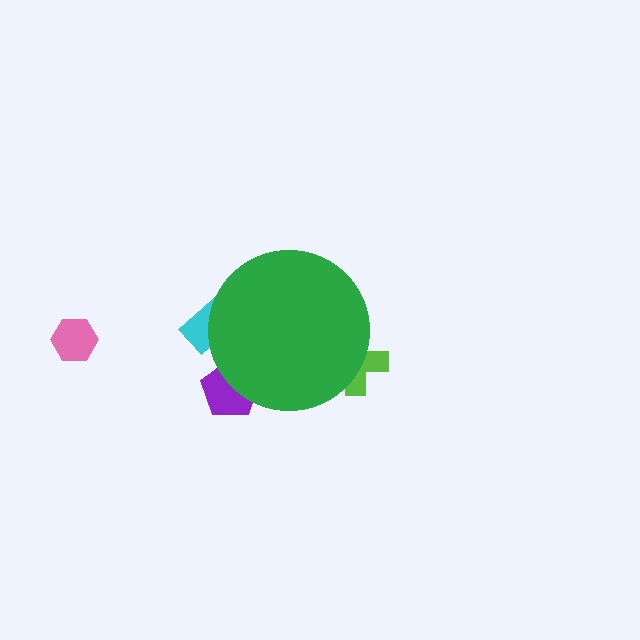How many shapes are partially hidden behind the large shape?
3 shapes are partially hidden.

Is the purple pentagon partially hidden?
Yes, the purple pentagon is partially hidden behind the green circle.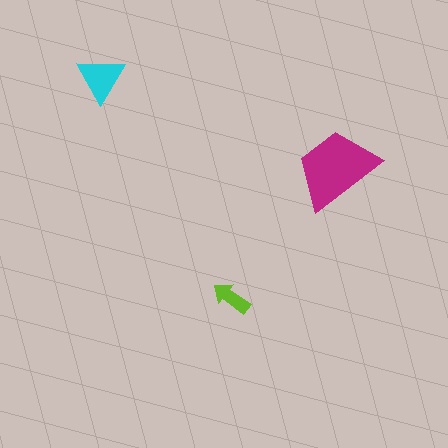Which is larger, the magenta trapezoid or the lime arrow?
The magenta trapezoid.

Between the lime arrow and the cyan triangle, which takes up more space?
The cyan triangle.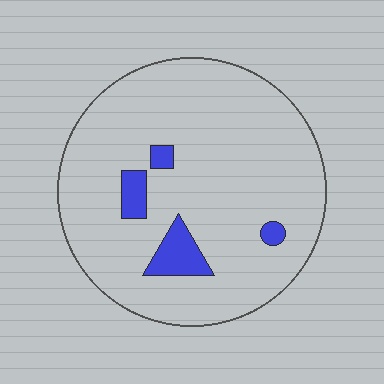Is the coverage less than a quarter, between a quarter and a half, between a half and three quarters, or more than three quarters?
Less than a quarter.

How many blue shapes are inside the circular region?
4.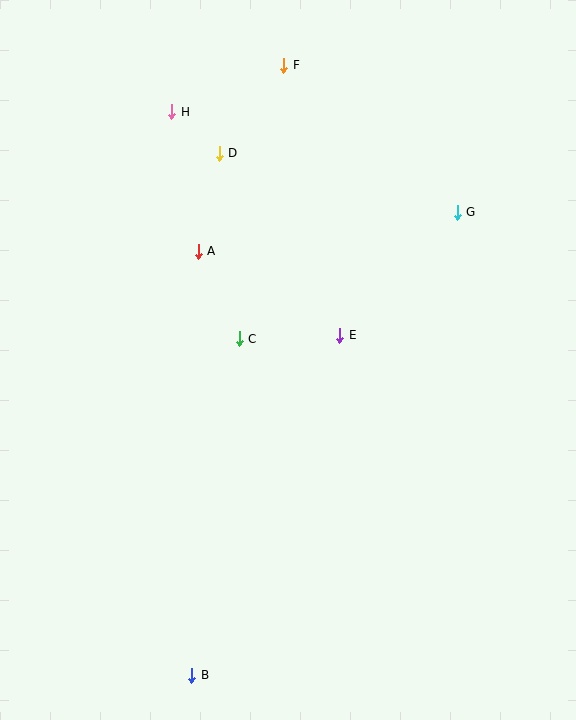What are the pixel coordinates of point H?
Point H is at (172, 112).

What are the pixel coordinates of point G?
Point G is at (457, 212).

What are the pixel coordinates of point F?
Point F is at (284, 65).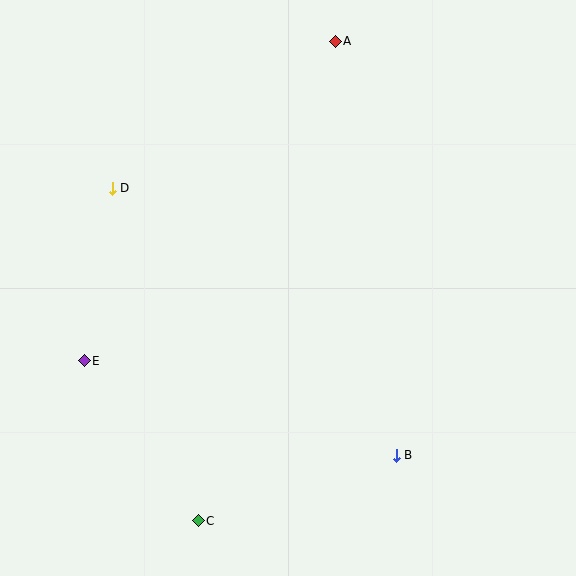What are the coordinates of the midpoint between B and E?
The midpoint between B and E is at (240, 408).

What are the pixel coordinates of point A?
Point A is at (335, 41).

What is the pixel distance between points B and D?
The distance between B and D is 390 pixels.